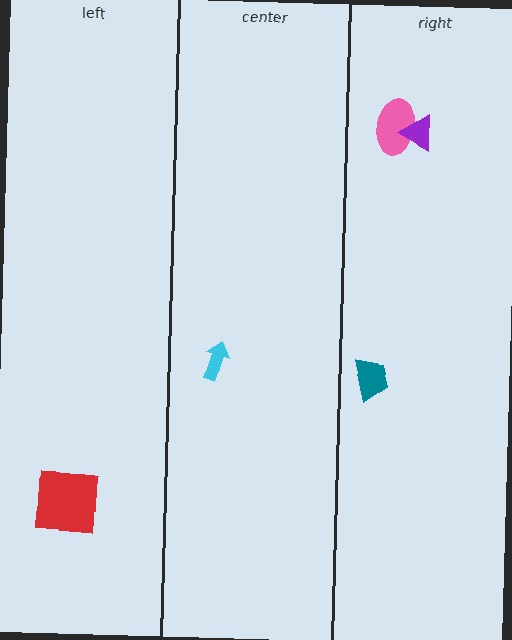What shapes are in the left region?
The red square.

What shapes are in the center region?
The cyan arrow.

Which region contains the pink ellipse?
The right region.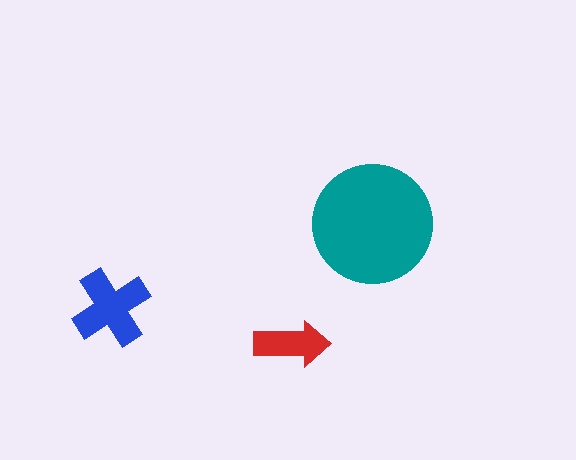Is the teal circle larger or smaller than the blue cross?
Larger.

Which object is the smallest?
The red arrow.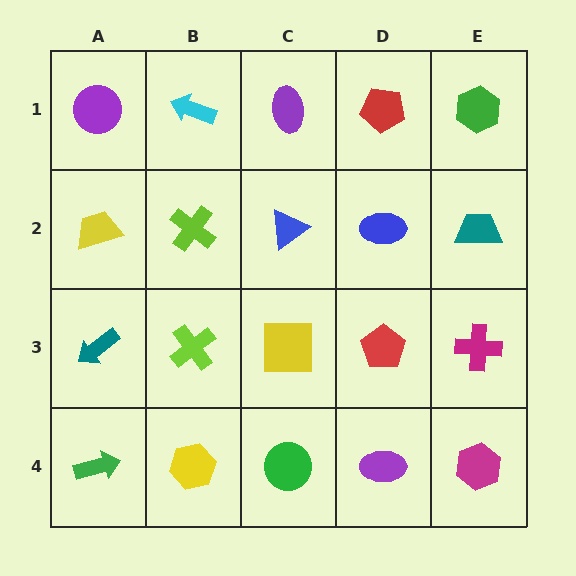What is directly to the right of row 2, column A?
A lime cross.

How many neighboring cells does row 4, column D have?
3.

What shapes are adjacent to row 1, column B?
A lime cross (row 2, column B), a purple circle (row 1, column A), a purple ellipse (row 1, column C).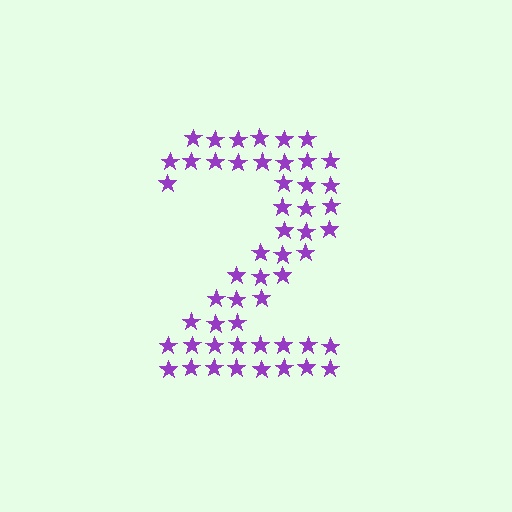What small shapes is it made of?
It is made of small stars.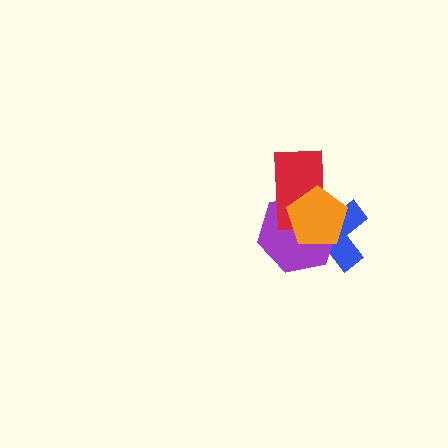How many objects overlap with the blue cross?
3 objects overlap with the blue cross.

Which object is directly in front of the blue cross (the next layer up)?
The purple hexagon is directly in front of the blue cross.